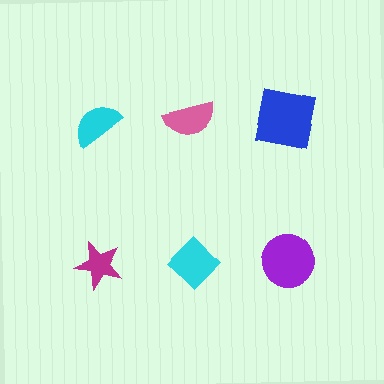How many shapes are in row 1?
3 shapes.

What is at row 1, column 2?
A pink semicircle.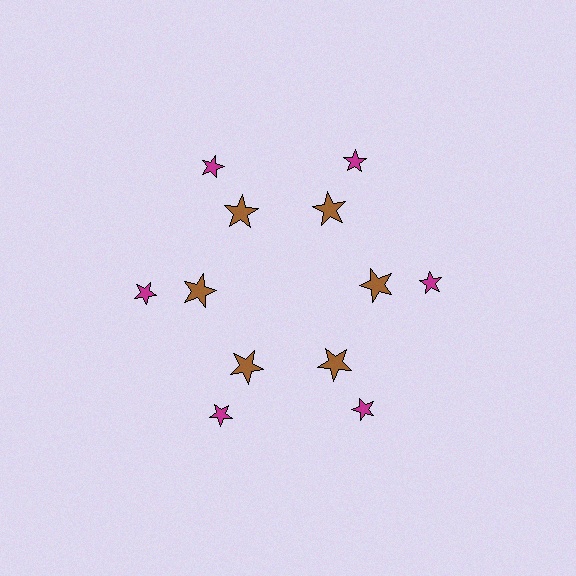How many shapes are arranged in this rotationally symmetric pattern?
There are 12 shapes, arranged in 6 groups of 2.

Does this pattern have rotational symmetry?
Yes, this pattern has 6-fold rotational symmetry. It looks the same after rotating 60 degrees around the center.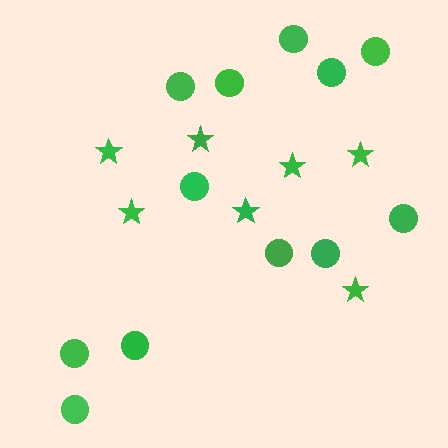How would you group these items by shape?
There are 2 groups: one group of circles (12) and one group of stars (7).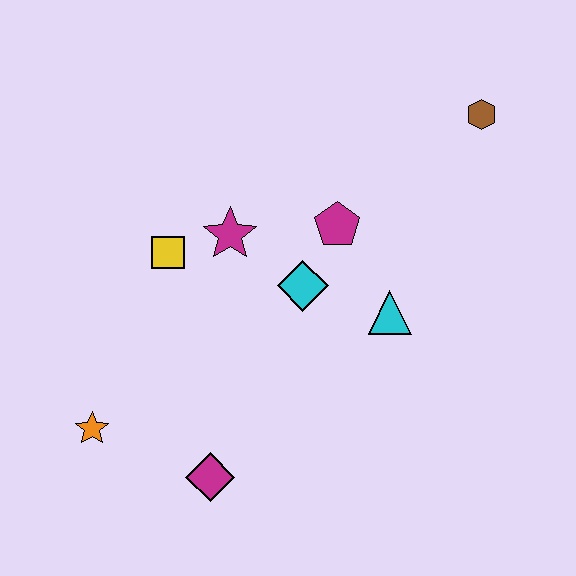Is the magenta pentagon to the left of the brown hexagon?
Yes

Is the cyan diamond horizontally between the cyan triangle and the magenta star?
Yes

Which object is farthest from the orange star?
The brown hexagon is farthest from the orange star.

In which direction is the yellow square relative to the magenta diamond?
The yellow square is above the magenta diamond.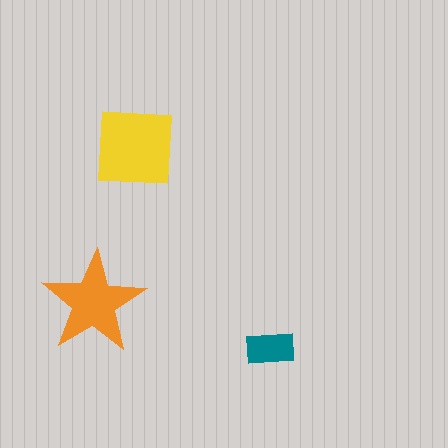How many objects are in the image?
There are 3 objects in the image.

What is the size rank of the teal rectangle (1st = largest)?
3rd.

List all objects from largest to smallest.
The yellow square, the orange star, the teal rectangle.